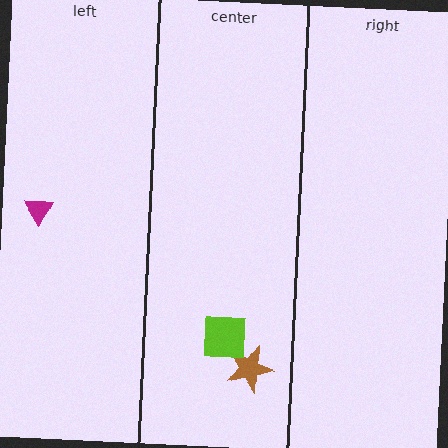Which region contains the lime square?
The center region.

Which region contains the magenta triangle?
The left region.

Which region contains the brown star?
The center region.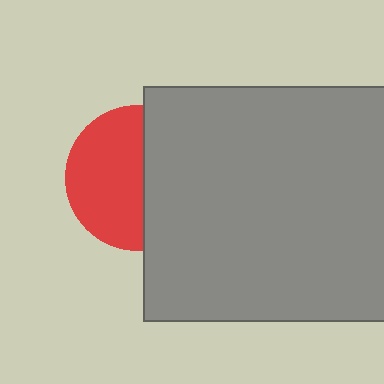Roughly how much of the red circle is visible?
About half of it is visible (roughly 55%).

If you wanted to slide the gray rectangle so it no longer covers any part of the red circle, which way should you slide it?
Slide it right — that is the most direct way to separate the two shapes.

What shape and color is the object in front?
The object in front is a gray rectangle.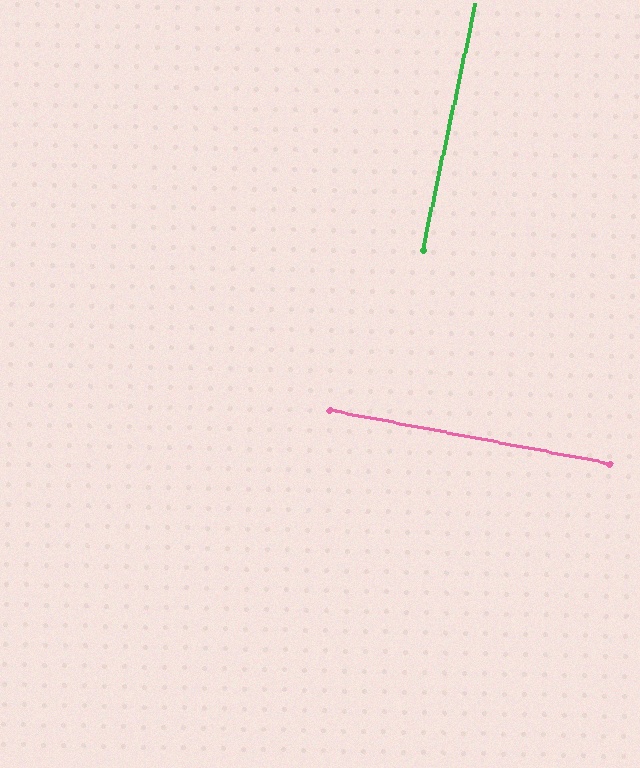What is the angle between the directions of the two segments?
Approximately 89 degrees.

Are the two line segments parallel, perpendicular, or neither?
Perpendicular — they meet at approximately 89°.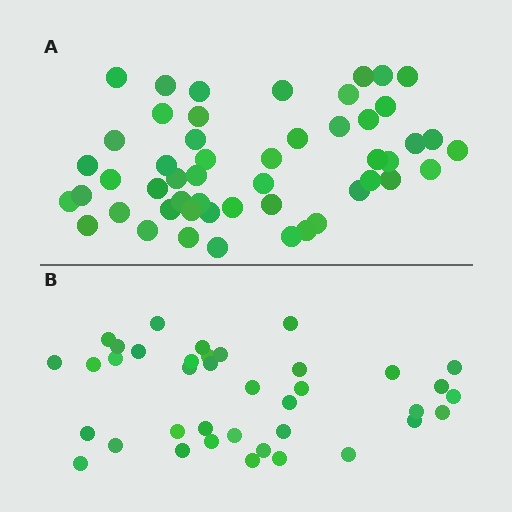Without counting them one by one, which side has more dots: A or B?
Region A (the top region) has more dots.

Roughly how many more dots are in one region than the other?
Region A has approximately 15 more dots than region B.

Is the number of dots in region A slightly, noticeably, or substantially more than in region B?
Region A has noticeably more, but not dramatically so. The ratio is roughly 1.3 to 1.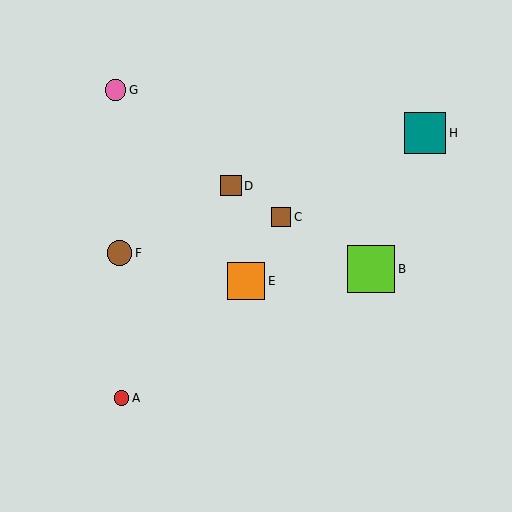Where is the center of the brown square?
The center of the brown square is at (281, 217).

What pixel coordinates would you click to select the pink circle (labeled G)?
Click at (116, 90) to select the pink circle G.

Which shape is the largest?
The lime square (labeled B) is the largest.